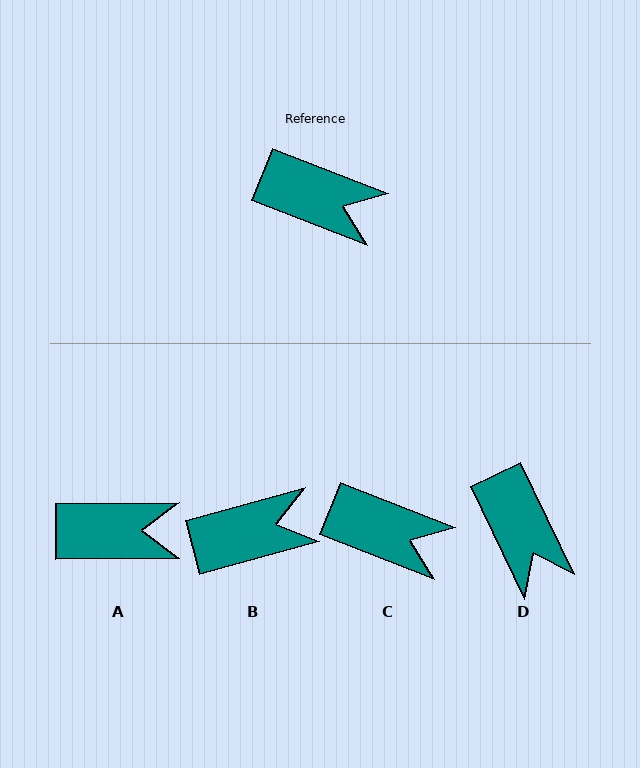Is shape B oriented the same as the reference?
No, it is off by about 37 degrees.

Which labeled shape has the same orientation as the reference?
C.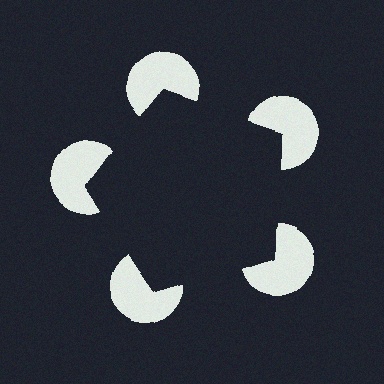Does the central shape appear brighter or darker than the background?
It typically appears slightly darker than the background, even though no actual brightness change is drawn.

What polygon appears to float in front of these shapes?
An illusory pentagon — its edges are inferred from the aligned wedge cuts in the pac-man discs, not physically drawn.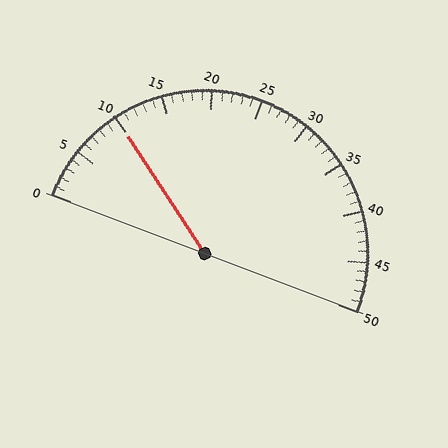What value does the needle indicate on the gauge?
The needle indicates approximately 10.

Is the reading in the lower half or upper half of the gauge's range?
The reading is in the lower half of the range (0 to 50).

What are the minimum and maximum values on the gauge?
The gauge ranges from 0 to 50.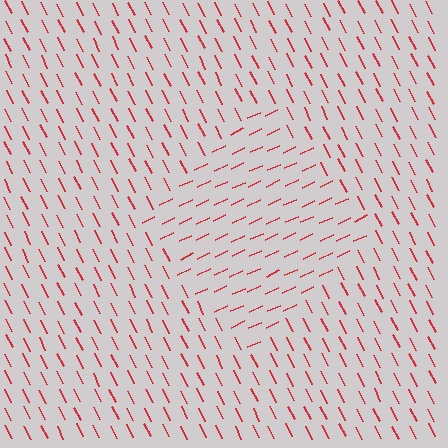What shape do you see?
I see a diamond.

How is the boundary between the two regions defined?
The boundary is defined purely by a change in line orientation (approximately 89 degrees difference). All lines are the same color and thickness.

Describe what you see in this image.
The image is filled with small red line segments. A diamond region in the image has lines oriented differently from the surrounding lines, creating a visible texture boundary.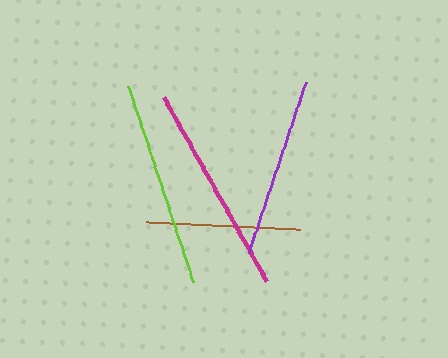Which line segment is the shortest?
The brown line is the shortest at approximately 154 pixels.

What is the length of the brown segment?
The brown segment is approximately 154 pixels long.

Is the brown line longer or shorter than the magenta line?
The magenta line is longer than the brown line.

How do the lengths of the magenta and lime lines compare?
The magenta and lime lines are approximately the same length.